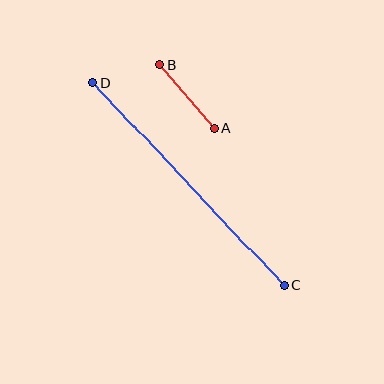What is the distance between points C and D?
The distance is approximately 279 pixels.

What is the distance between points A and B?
The distance is approximately 84 pixels.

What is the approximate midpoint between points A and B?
The midpoint is at approximately (187, 97) pixels.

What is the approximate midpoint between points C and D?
The midpoint is at approximately (189, 184) pixels.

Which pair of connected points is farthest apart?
Points C and D are farthest apart.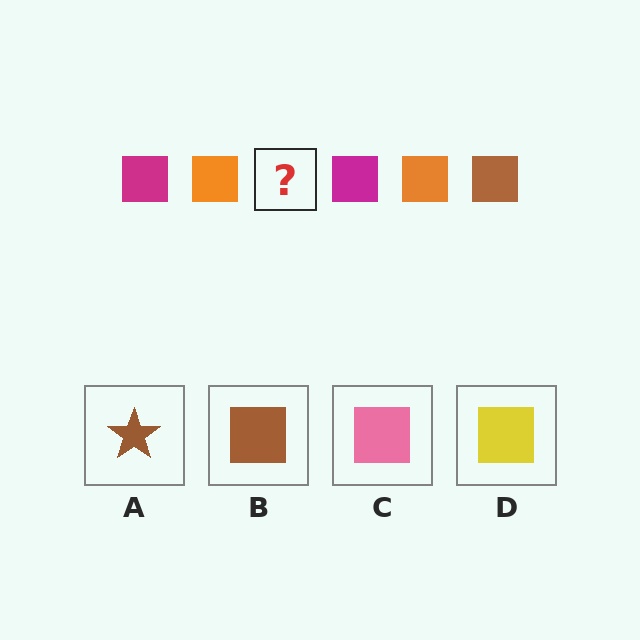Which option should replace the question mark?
Option B.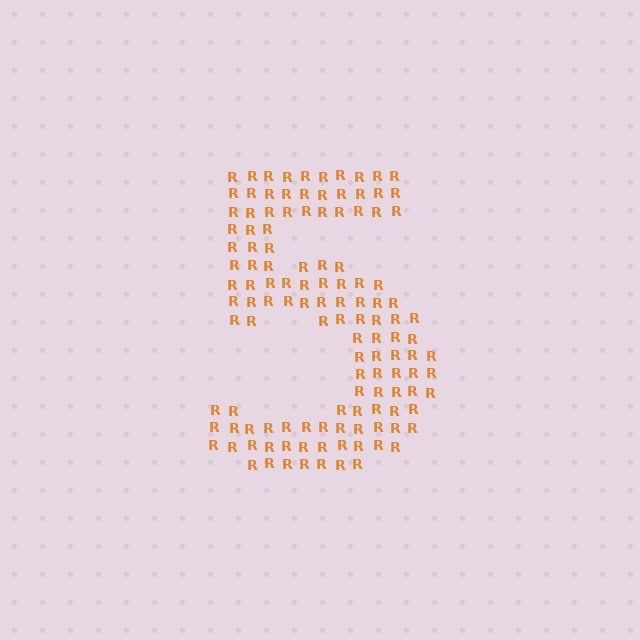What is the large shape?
The large shape is the digit 5.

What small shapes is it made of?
It is made of small letter R's.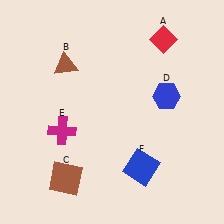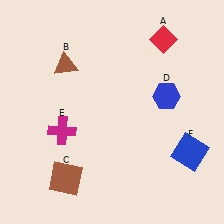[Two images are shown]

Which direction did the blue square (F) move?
The blue square (F) moved right.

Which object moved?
The blue square (F) moved right.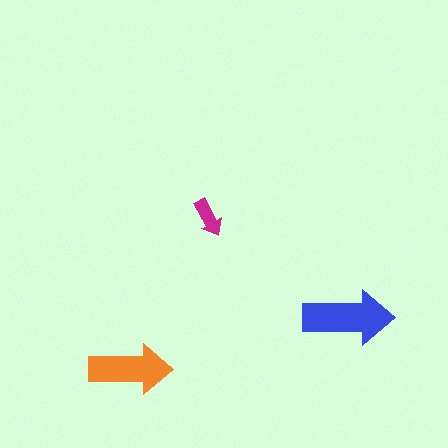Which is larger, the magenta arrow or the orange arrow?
The orange one.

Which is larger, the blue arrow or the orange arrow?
The blue one.